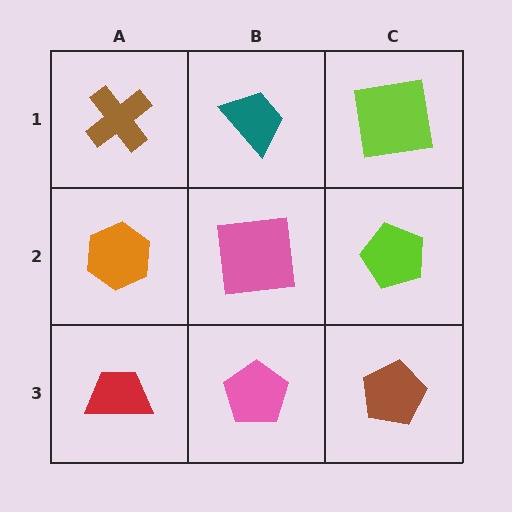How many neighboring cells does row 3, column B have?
3.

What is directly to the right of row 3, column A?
A pink pentagon.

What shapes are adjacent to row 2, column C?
A lime square (row 1, column C), a brown pentagon (row 3, column C), a pink square (row 2, column B).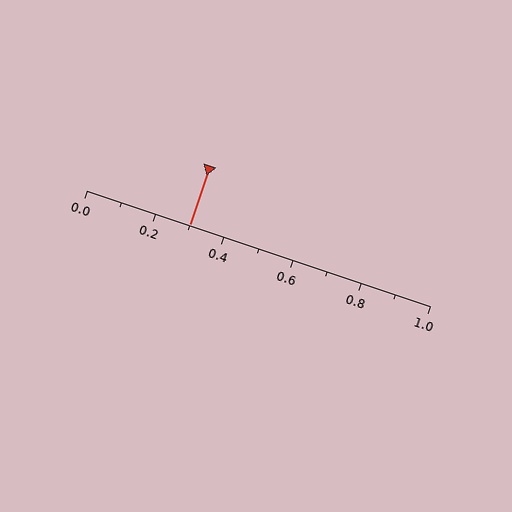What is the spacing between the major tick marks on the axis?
The major ticks are spaced 0.2 apart.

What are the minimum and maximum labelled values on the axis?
The axis runs from 0.0 to 1.0.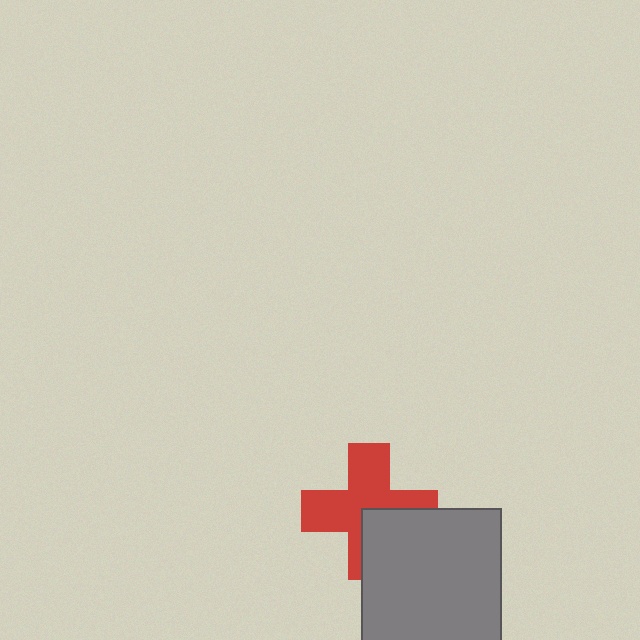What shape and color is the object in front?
The object in front is a gray square.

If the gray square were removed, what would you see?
You would see the complete red cross.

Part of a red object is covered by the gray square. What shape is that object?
It is a cross.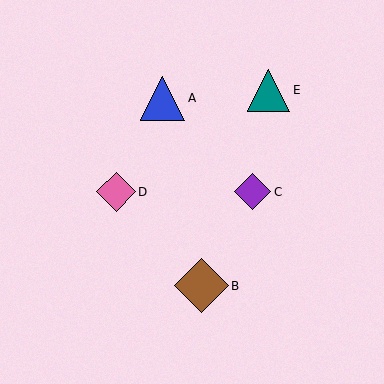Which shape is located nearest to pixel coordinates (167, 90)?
The blue triangle (labeled A) at (163, 98) is nearest to that location.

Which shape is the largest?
The brown diamond (labeled B) is the largest.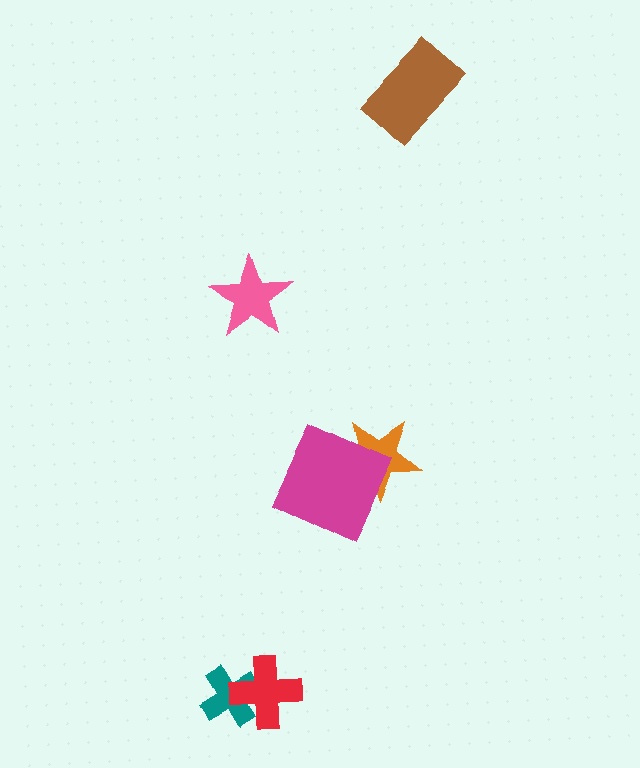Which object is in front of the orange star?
The magenta square is in front of the orange star.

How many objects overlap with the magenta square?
1 object overlaps with the magenta square.